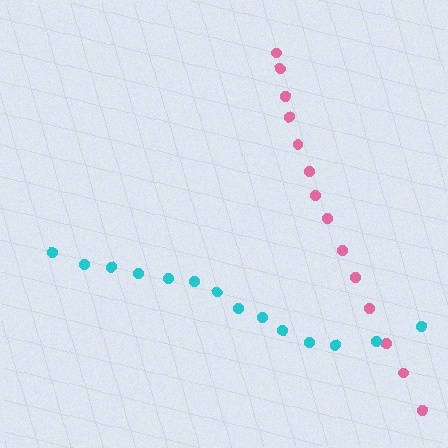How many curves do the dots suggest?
There are 2 distinct paths.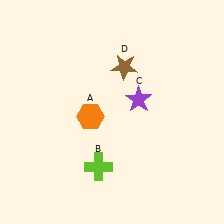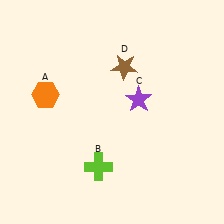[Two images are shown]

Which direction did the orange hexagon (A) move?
The orange hexagon (A) moved left.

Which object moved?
The orange hexagon (A) moved left.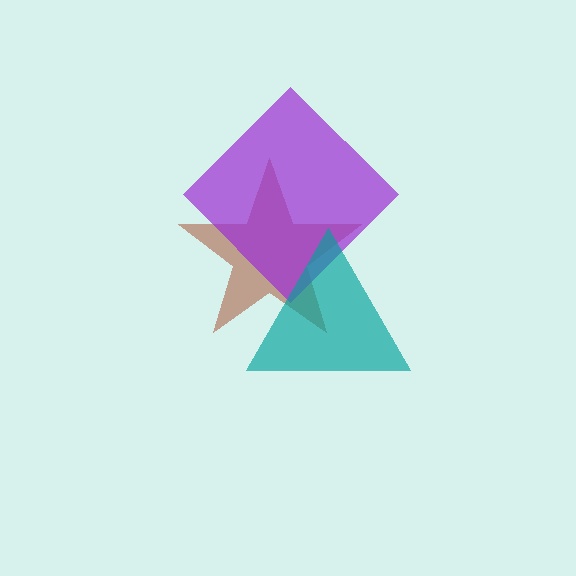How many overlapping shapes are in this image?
There are 3 overlapping shapes in the image.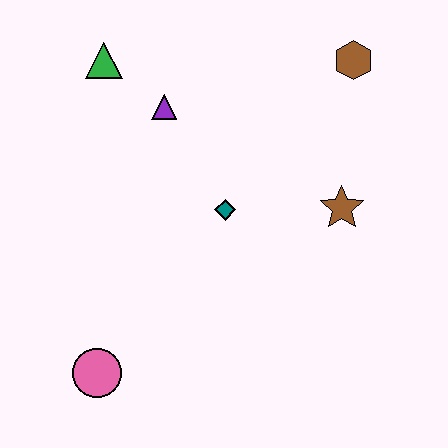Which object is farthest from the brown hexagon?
The pink circle is farthest from the brown hexagon.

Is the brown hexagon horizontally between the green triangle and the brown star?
No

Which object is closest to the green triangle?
The purple triangle is closest to the green triangle.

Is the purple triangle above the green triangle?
No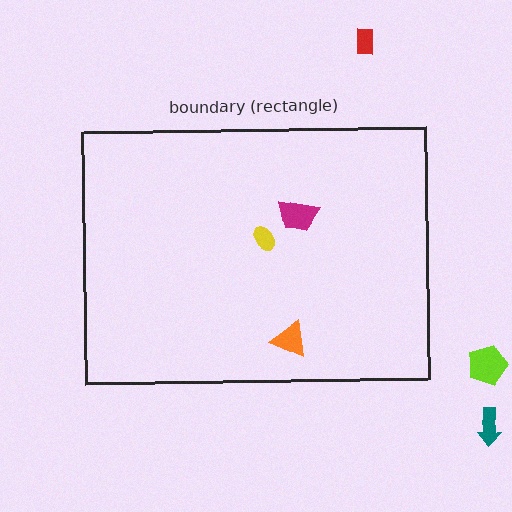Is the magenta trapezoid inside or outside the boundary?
Inside.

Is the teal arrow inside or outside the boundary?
Outside.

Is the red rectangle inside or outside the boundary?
Outside.